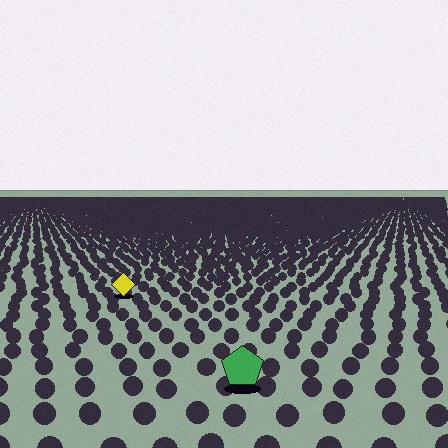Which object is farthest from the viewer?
The yellow diamond is farthest from the viewer. It appears smaller and the ground texture around it is denser.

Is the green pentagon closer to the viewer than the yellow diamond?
Yes. The green pentagon is closer — you can tell from the texture gradient: the ground texture is coarser near it.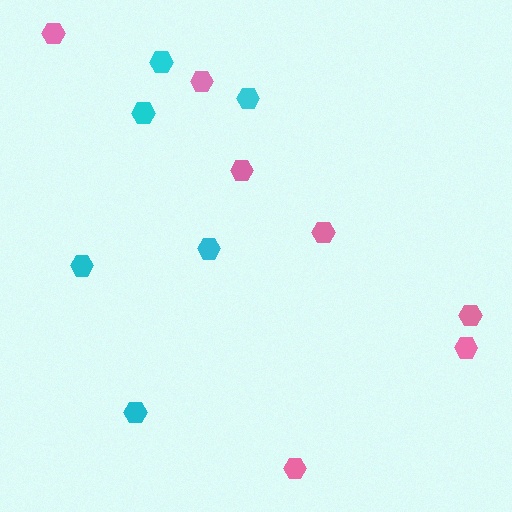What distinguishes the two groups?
There are 2 groups: one group of cyan hexagons (6) and one group of pink hexagons (7).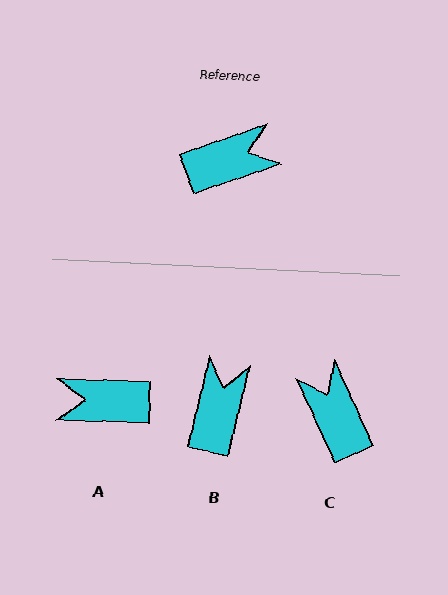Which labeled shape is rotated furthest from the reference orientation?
A, about 159 degrees away.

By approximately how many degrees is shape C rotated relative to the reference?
Approximately 95 degrees counter-clockwise.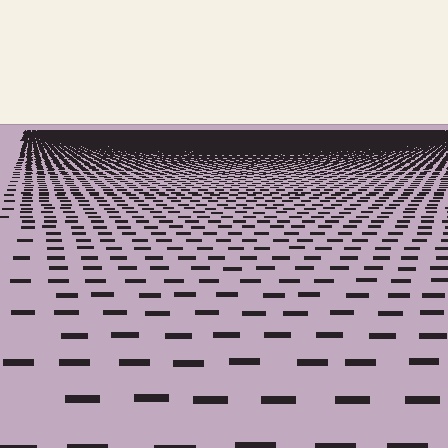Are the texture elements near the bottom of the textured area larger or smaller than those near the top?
Larger. Near the bottom, elements are closer to the viewer and appear at a bigger on-screen size.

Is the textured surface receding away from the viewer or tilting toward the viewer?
The surface is receding away from the viewer. Texture elements get smaller and denser toward the top.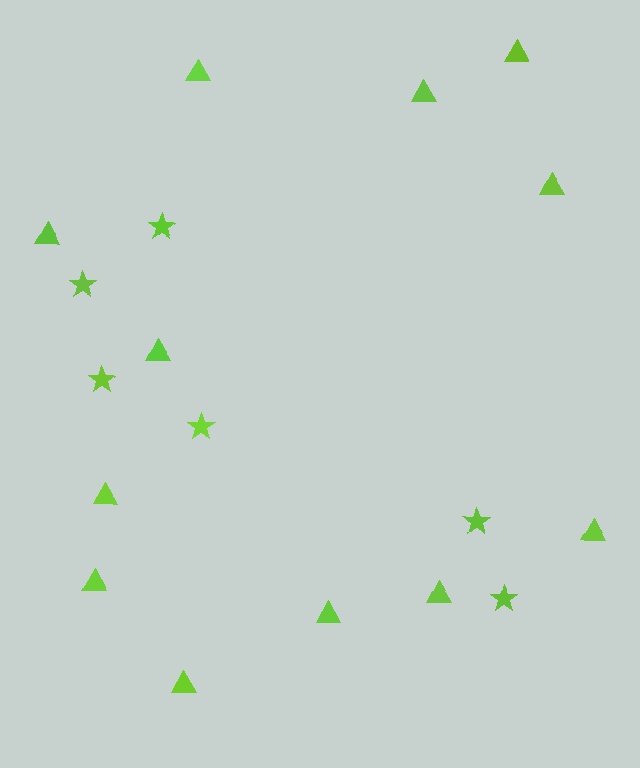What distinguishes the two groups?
There are 2 groups: one group of triangles (12) and one group of stars (6).